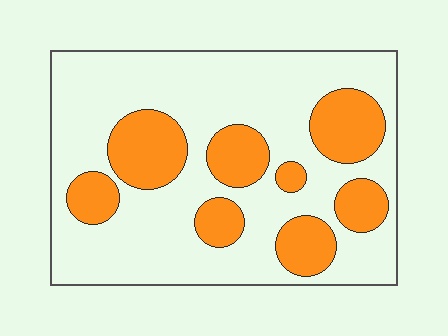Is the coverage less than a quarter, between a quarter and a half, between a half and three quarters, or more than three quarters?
Between a quarter and a half.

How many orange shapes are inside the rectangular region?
8.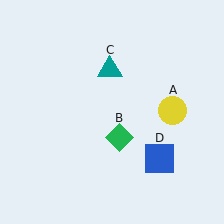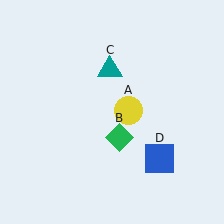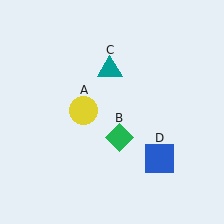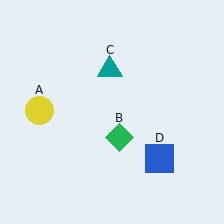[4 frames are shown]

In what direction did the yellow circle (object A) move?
The yellow circle (object A) moved left.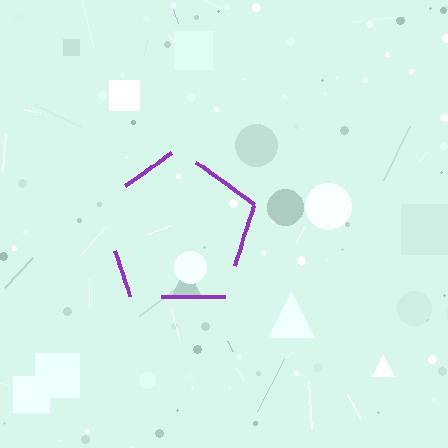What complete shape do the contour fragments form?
The contour fragments form a pentagon.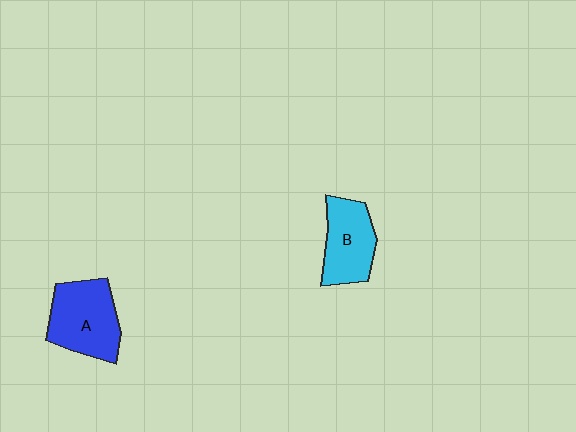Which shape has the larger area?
Shape A (blue).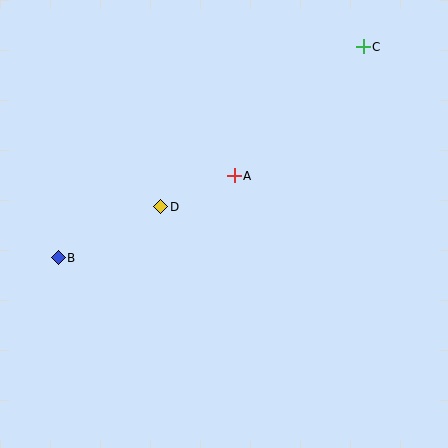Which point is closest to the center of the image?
Point A at (234, 176) is closest to the center.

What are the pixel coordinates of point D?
Point D is at (161, 207).